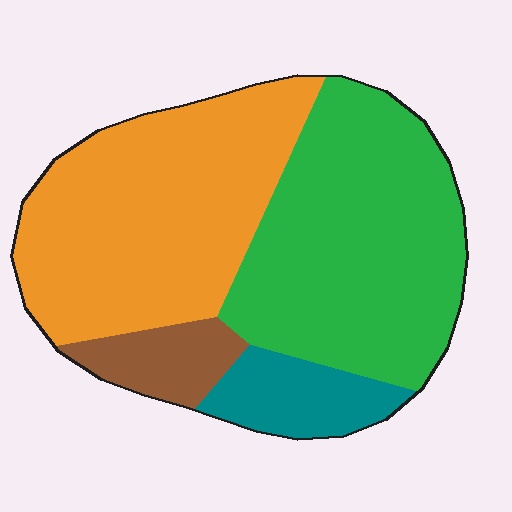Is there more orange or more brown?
Orange.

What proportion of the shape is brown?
Brown covers roughly 10% of the shape.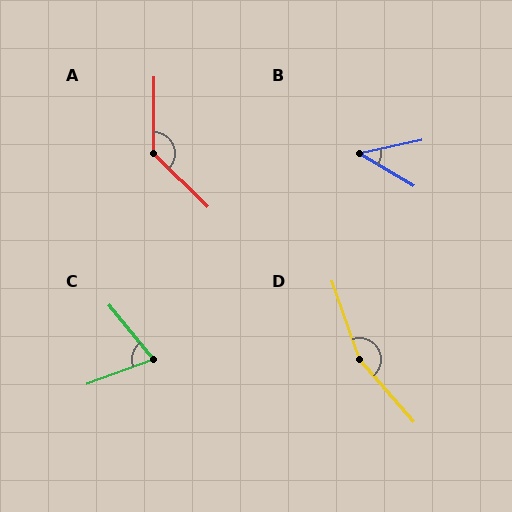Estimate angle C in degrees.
Approximately 72 degrees.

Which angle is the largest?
D, at approximately 158 degrees.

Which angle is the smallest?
B, at approximately 43 degrees.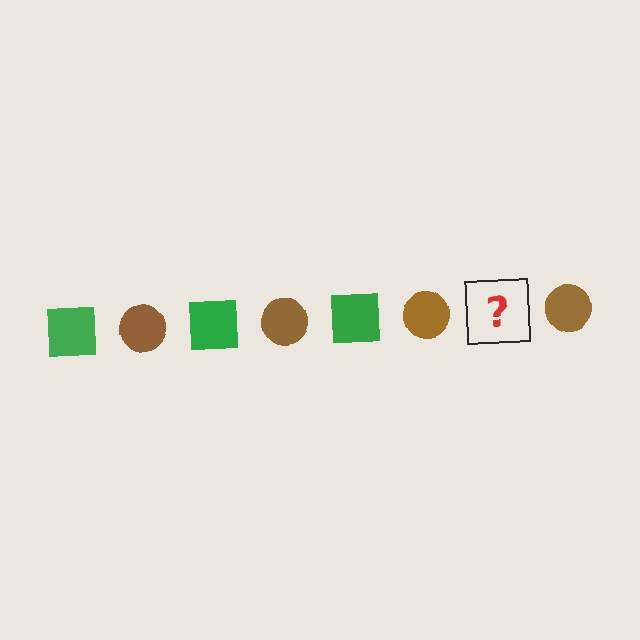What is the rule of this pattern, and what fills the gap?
The rule is that the pattern alternates between green square and brown circle. The gap should be filled with a green square.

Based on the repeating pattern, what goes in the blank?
The blank should be a green square.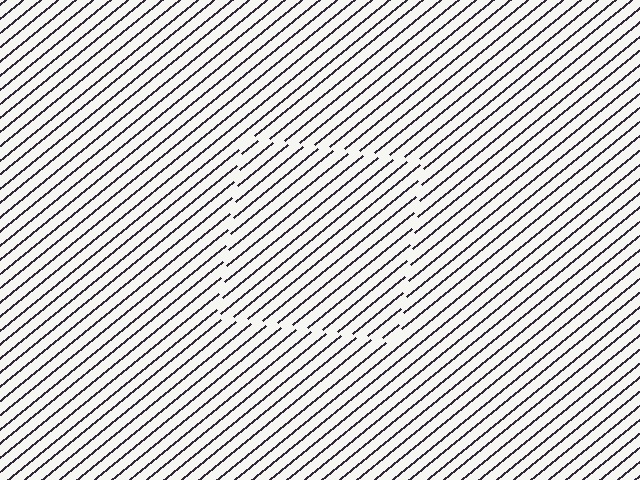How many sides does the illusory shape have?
4 sides — the line-ends trace a square.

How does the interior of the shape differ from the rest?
The interior of the shape contains the same grating, shifted by half a period — the contour is defined by the phase discontinuity where line-ends from the inner and outer gratings abut.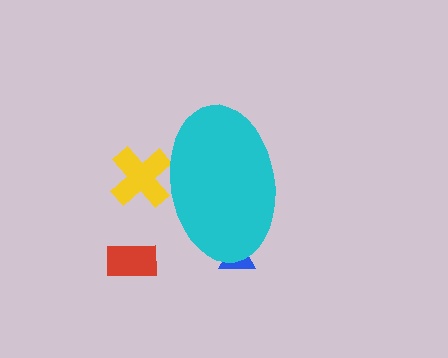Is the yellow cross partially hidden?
Yes, the yellow cross is partially hidden behind the cyan ellipse.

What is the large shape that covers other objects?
A cyan ellipse.